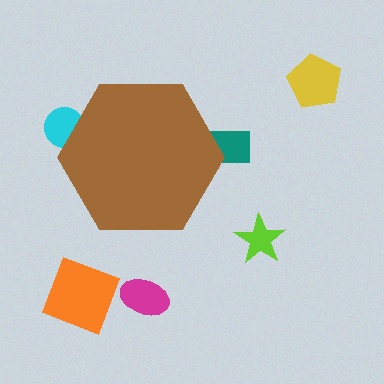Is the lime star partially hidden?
No, the lime star is fully visible.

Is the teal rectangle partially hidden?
Yes, the teal rectangle is partially hidden behind the brown hexagon.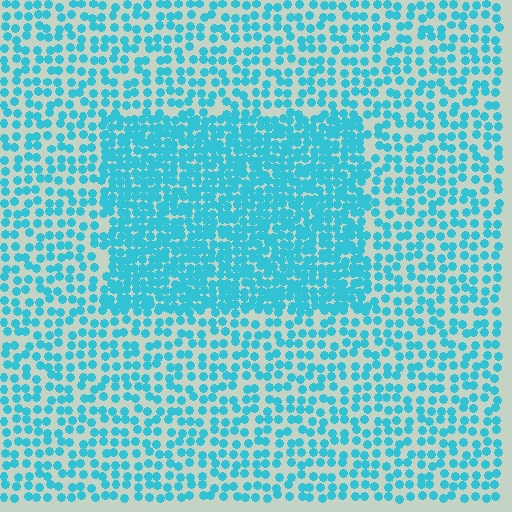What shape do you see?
I see a rectangle.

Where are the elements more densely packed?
The elements are more densely packed inside the rectangle boundary.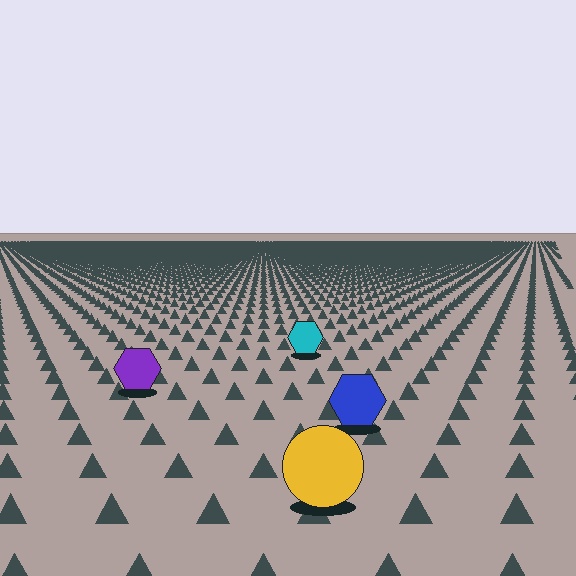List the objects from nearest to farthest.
From nearest to farthest: the yellow circle, the blue hexagon, the purple hexagon, the cyan hexagon.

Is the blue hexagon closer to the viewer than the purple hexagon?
Yes. The blue hexagon is closer — you can tell from the texture gradient: the ground texture is coarser near it.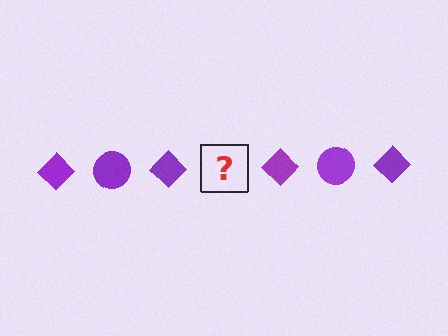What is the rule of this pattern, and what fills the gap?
The rule is that the pattern cycles through diamond, circle shapes in purple. The gap should be filled with a purple circle.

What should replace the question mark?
The question mark should be replaced with a purple circle.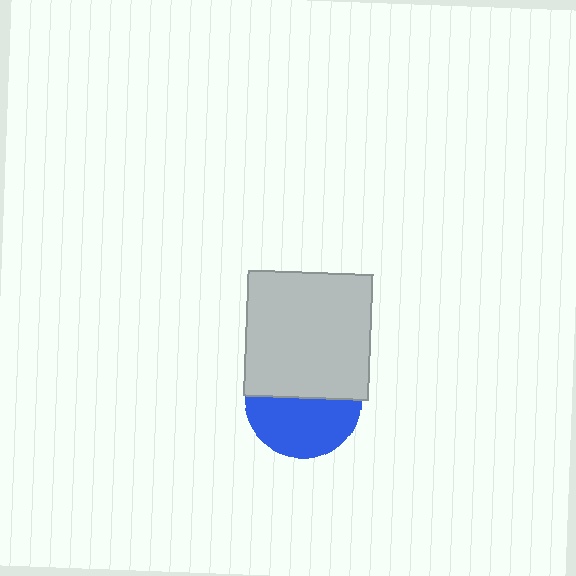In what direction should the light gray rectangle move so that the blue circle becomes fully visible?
The light gray rectangle should move up. That is the shortest direction to clear the overlap and leave the blue circle fully visible.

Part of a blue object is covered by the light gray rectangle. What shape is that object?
It is a circle.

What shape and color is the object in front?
The object in front is a light gray rectangle.